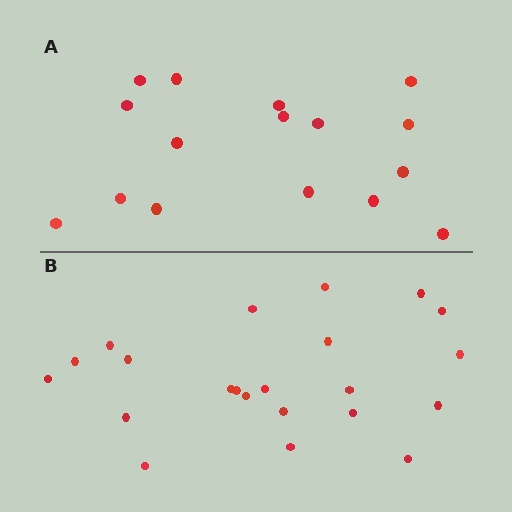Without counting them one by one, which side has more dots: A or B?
Region B (the bottom region) has more dots.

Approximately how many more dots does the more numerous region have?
Region B has about 6 more dots than region A.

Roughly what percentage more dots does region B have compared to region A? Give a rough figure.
About 40% more.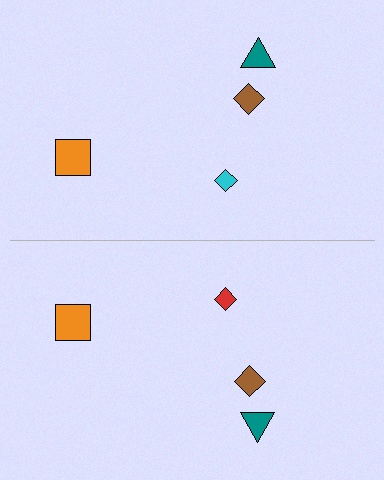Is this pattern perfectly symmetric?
No, the pattern is not perfectly symmetric. The red diamond on the bottom side breaks the symmetry — its mirror counterpart is cyan.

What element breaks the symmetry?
The red diamond on the bottom side breaks the symmetry — its mirror counterpart is cyan.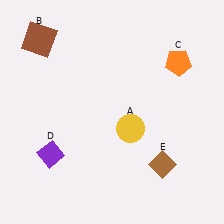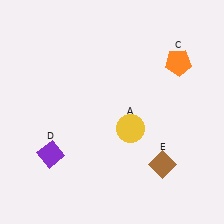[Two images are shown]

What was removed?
The brown square (B) was removed in Image 2.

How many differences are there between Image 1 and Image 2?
There is 1 difference between the two images.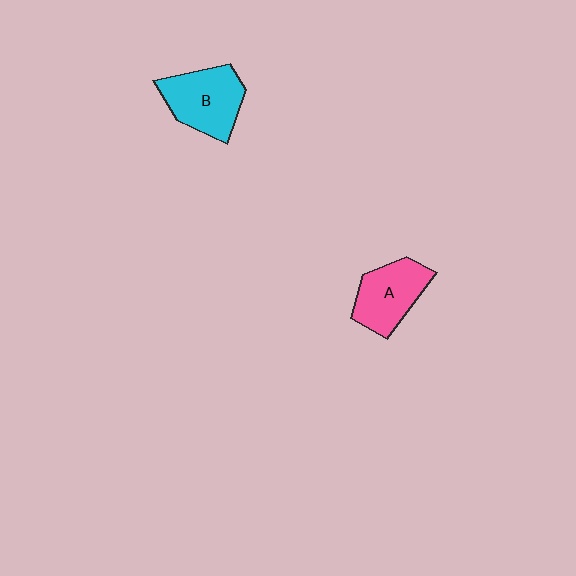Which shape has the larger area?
Shape B (cyan).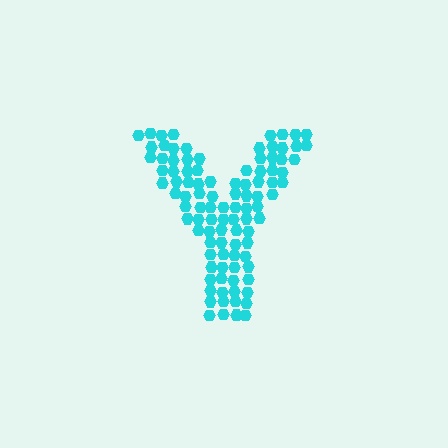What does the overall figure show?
The overall figure shows the letter Y.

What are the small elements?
The small elements are hexagons.